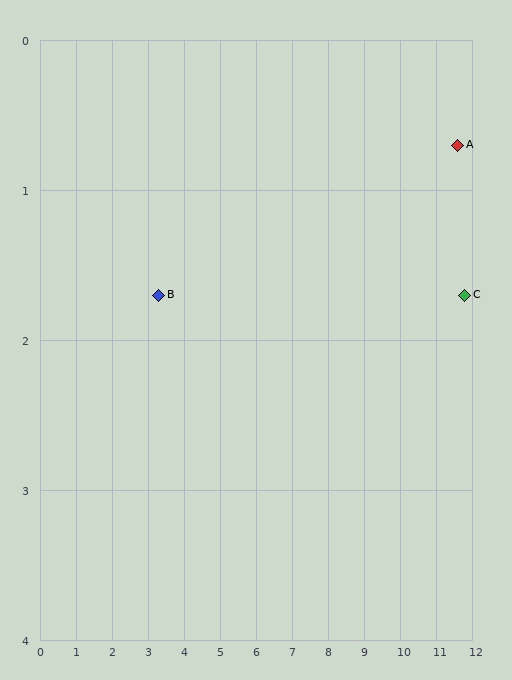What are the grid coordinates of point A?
Point A is at approximately (11.6, 0.7).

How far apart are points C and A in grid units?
Points C and A are about 1.0 grid units apart.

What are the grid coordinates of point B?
Point B is at approximately (3.3, 1.7).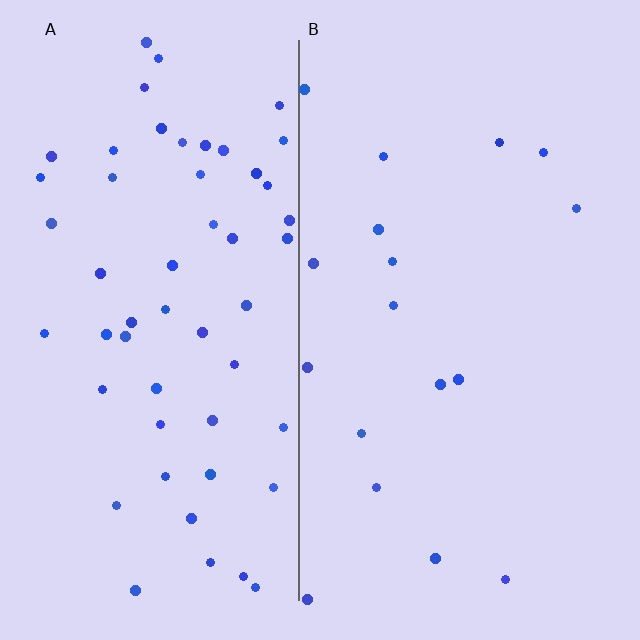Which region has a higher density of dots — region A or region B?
A (the left).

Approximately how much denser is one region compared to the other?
Approximately 3.2× — region A over region B.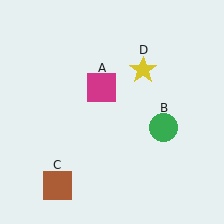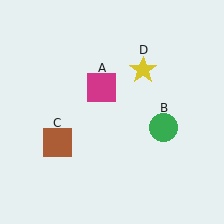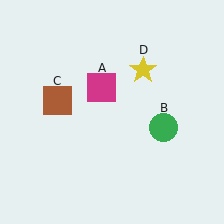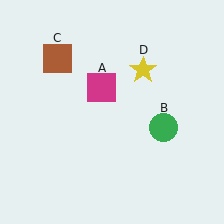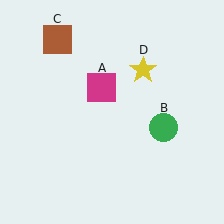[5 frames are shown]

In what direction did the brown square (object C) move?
The brown square (object C) moved up.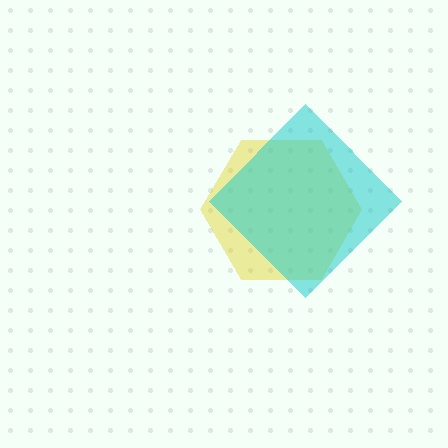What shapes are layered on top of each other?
The layered shapes are: a yellow hexagon, a cyan diamond.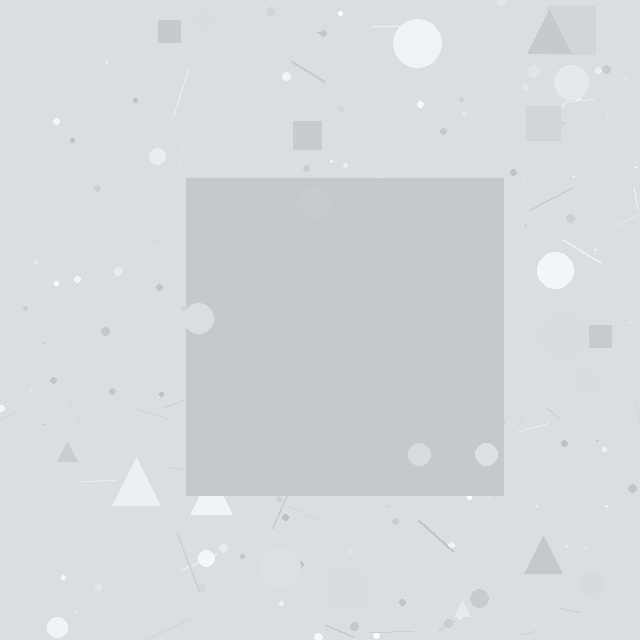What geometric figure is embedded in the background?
A square is embedded in the background.